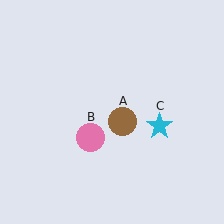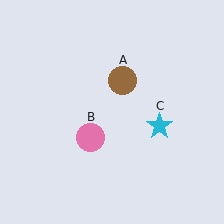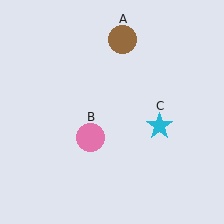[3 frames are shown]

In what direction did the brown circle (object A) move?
The brown circle (object A) moved up.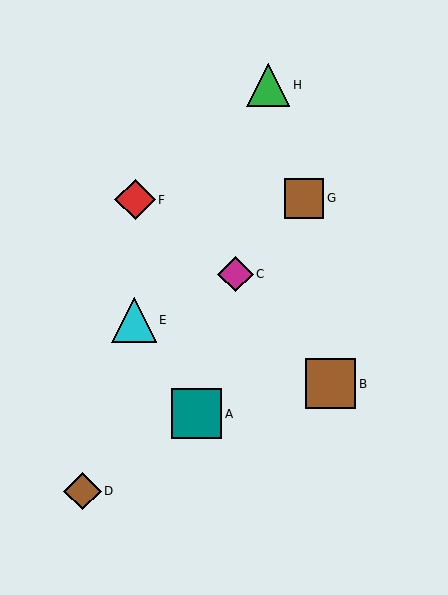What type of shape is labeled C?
Shape C is a magenta diamond.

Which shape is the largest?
The teal square (labeled A) is the largest.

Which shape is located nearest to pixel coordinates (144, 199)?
The red diamond (labeled F) at (135, 200) is nearest to that location.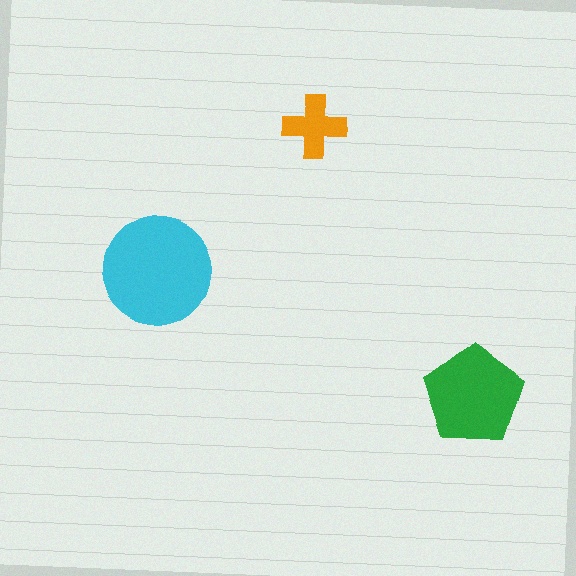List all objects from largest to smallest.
The cyan circle, the green pentagon, the orange cross.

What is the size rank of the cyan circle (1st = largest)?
1st.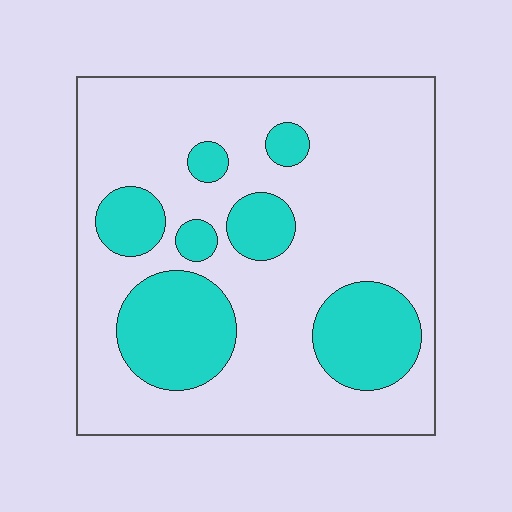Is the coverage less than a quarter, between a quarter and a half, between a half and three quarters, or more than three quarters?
Between a quarter and a half.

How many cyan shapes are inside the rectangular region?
7.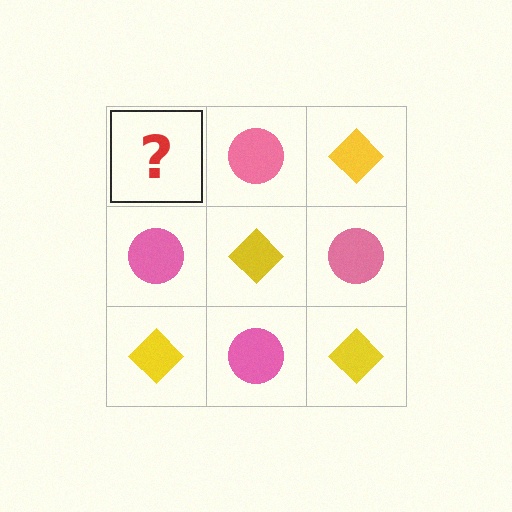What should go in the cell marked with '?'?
The missing cell should contain a yellow diamond.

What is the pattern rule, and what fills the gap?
The rule is that it alternates yellow diamond and pink circle in a checkerboard pattern. The gap should be filled with a yellow diamond.